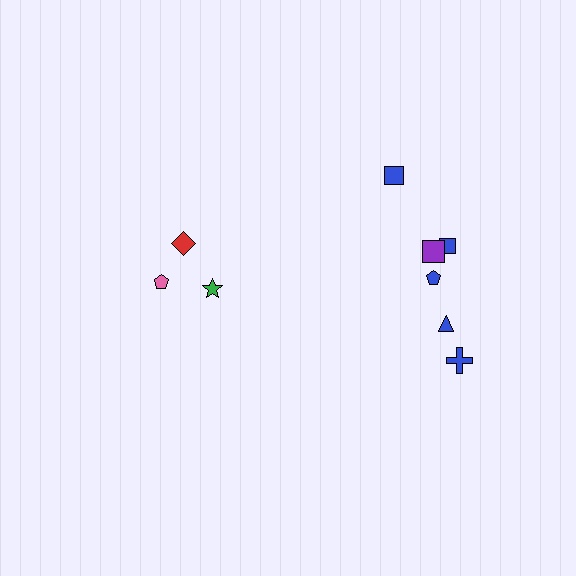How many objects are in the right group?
There are 6 objects.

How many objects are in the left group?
There are 3 objects.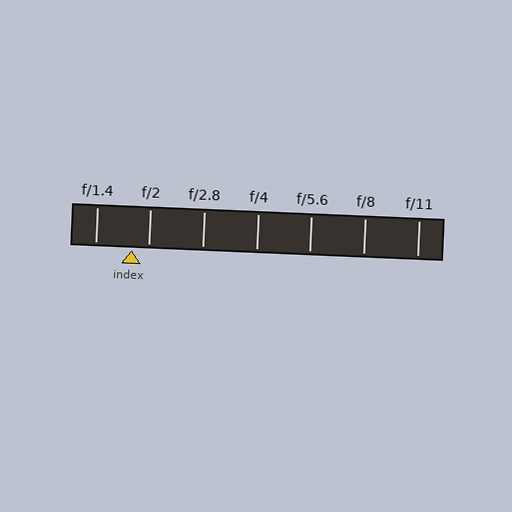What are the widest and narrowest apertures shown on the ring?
The widest aperture shown is f/1.4 and the narrowest is f/11.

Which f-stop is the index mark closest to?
The index mark is closest to f/2.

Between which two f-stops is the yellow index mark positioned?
The index mark is between f/1.4 and f/2.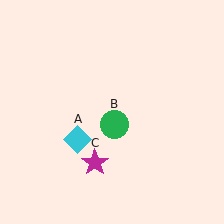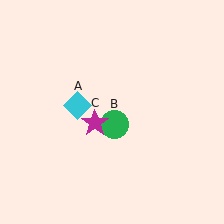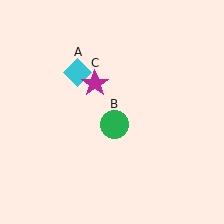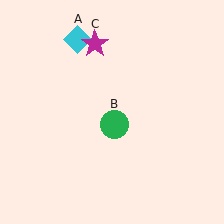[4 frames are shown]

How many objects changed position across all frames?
2 objects changed position: cyan diamond (object A), magenta star (object C).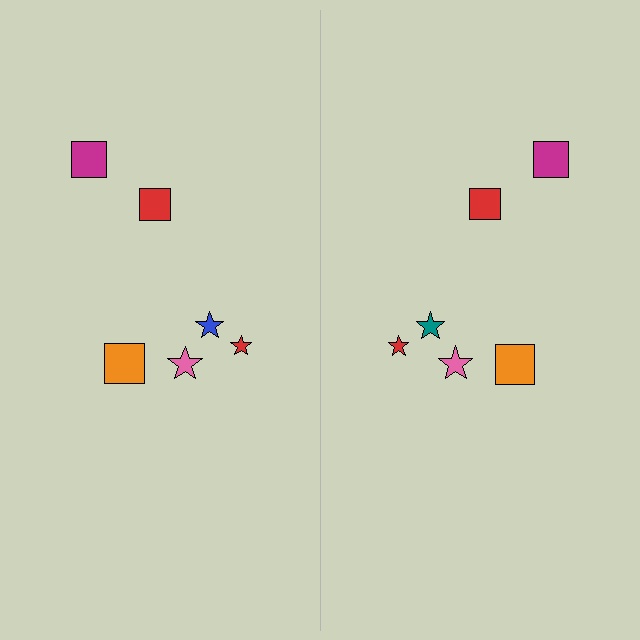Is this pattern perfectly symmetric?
No, the pattern is not perfectly symmetric. The teal star on the right side breaks the symmetry — its mirror counterpart is blue.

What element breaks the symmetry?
The teal star on the right side breaks the symmetry — its mirror counterpart is blue.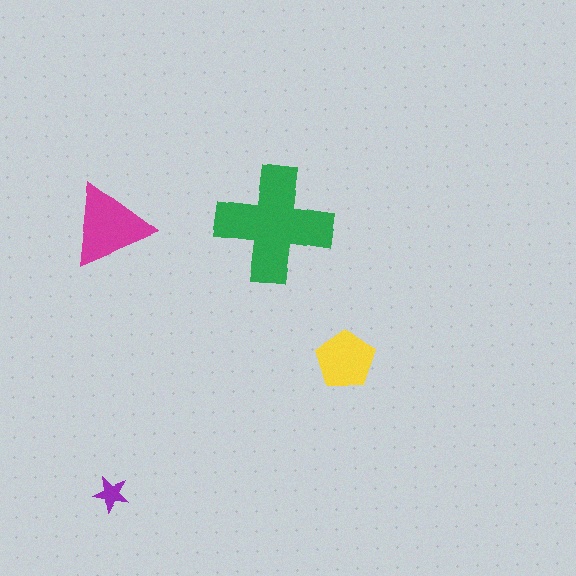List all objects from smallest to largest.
The purple star, the yellow pentagon, the magenta triangle, the green cross.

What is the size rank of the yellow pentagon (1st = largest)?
3rd.